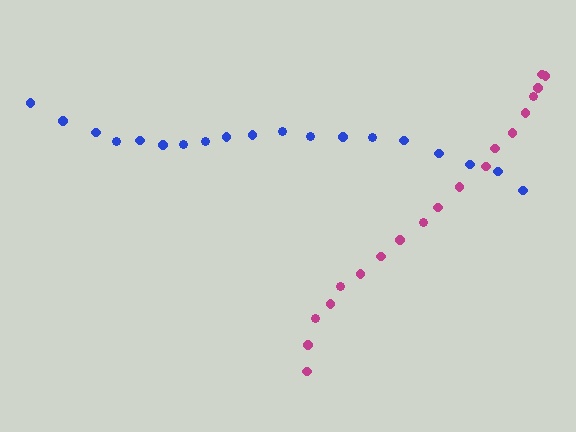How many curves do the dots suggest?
There are 2 distinct paths.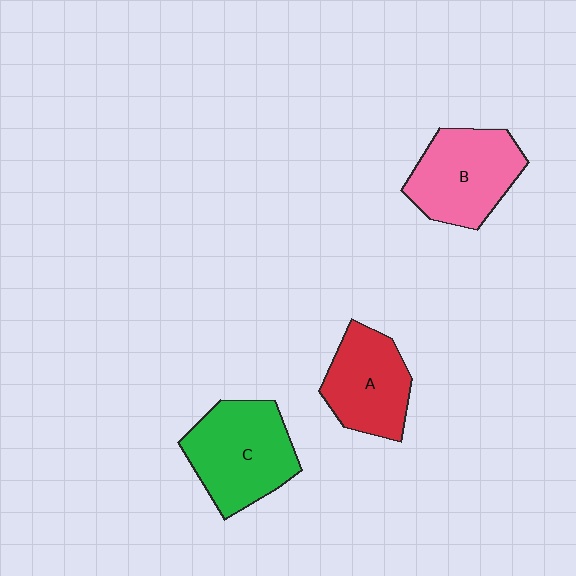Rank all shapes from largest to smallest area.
From largest to smallest: C (green), B (pink), A (red).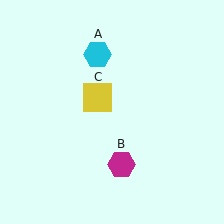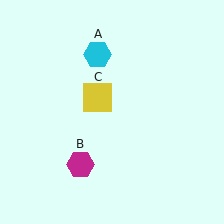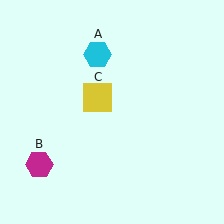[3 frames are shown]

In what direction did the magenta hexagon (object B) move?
The magenta hexagon (object B) moved left.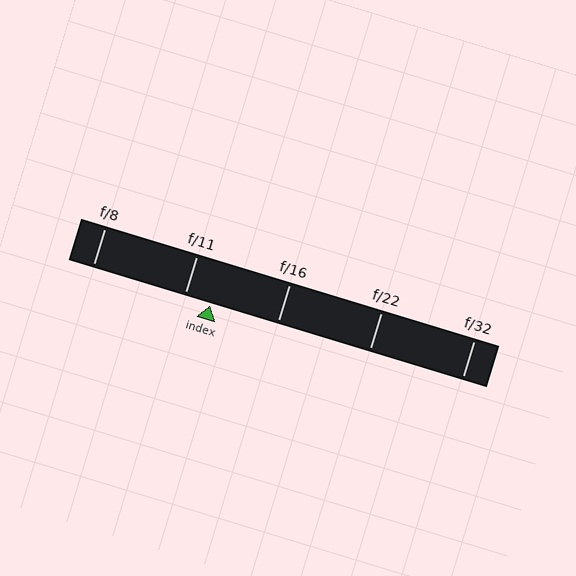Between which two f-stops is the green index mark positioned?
The index mark is between f/11 and f/16.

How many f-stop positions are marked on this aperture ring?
There are 5 f-stop positions marked.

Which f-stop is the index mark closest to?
The index mark is closest to f/11.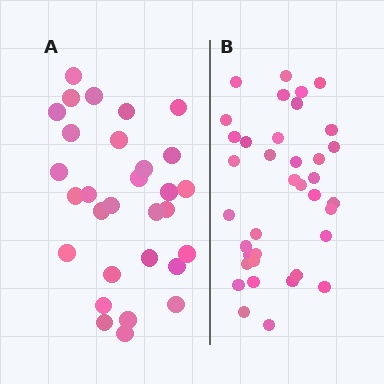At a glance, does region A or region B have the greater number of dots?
Region B (the right region) has more dots.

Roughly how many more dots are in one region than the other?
Region B has roughly 8 or so more dots than region A.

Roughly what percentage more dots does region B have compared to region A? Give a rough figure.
About 25% more.